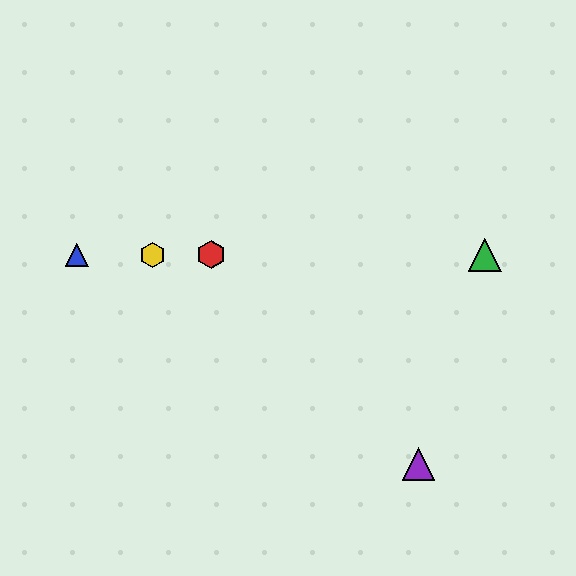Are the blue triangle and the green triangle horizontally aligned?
Yes, both are at y≈255.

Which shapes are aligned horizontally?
The red hexagon, the blue triangle, the green triangle, the yellow hexagon are aligned horizontally.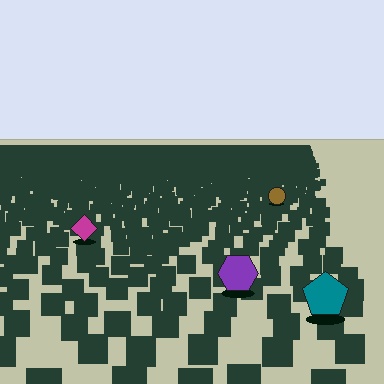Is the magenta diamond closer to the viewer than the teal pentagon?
No. The teal pentagon is closer — you can tell from the texture gradient: the ground texture is coarser near it.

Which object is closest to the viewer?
The teal pentagon is closest. The texture marks near it are larger and more spread out.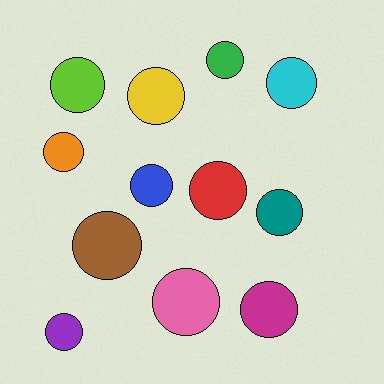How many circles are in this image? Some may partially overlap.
There are 12 circles.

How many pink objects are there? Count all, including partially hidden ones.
There is 1 pink object.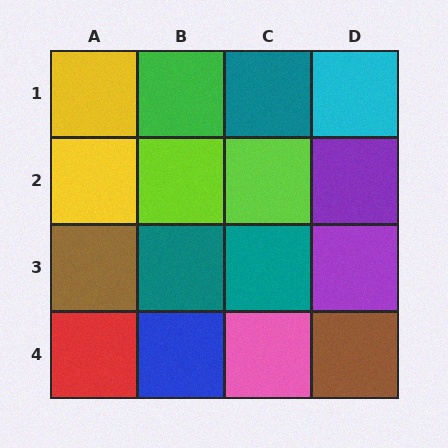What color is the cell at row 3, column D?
Purple.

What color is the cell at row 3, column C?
Teal.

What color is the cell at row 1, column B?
Green.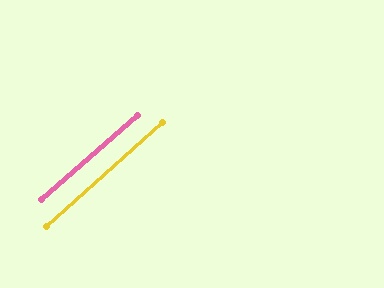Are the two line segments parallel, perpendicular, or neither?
Parallel — their directions differ by only 0.4°.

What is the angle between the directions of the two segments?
Approximately 0 degrees.